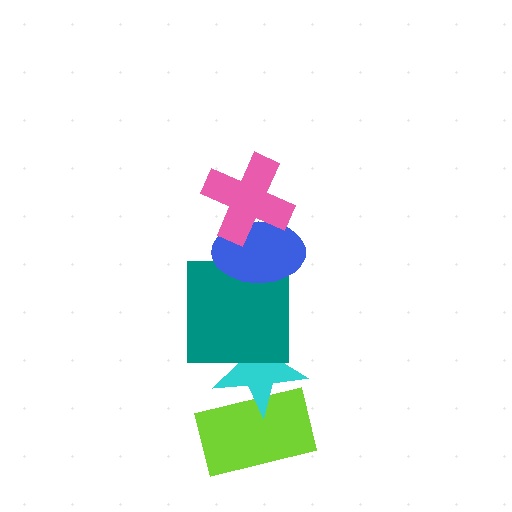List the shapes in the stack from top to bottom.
From top to bottom: the pink cross, the blue ellipse, the teal square, the cyan star, the lime rectangle.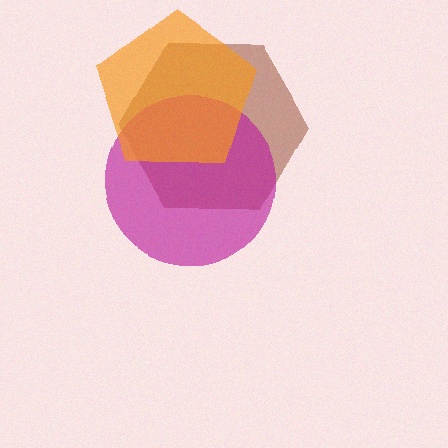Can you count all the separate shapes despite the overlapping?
Yes, there are 3 separate shapes.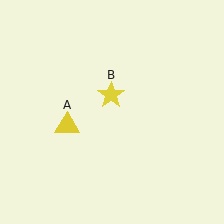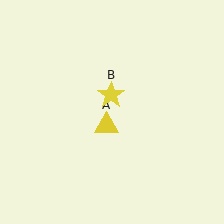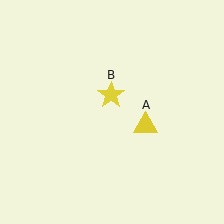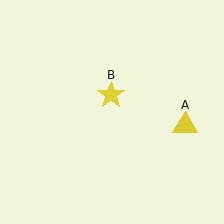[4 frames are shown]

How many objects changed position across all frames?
1 object changed position: yellow triangle (object A).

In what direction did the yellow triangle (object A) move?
The yellow triangle (object A) moved right.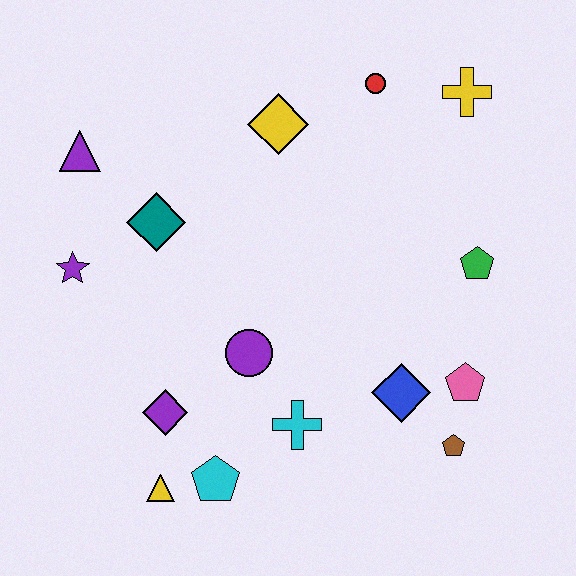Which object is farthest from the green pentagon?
The purple triangle is farthest from the green pentagon.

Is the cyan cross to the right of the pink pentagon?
No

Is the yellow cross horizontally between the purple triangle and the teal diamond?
No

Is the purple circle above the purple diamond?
Yes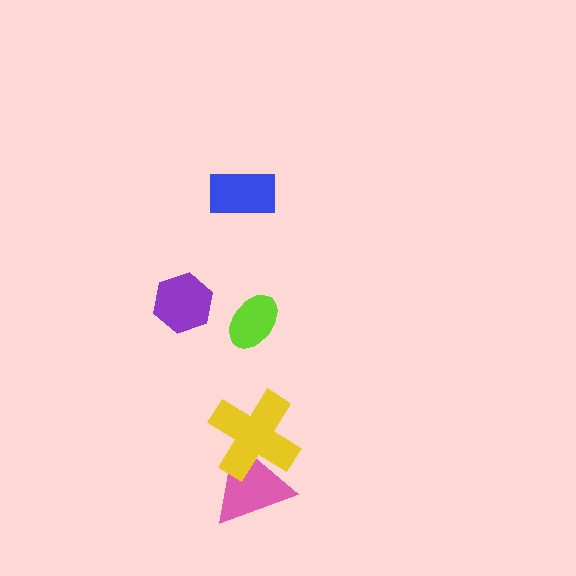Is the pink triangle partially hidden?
Yes, it is partially covered by another shape.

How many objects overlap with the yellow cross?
1 object overlaps with the yellow cross.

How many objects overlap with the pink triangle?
1 object overlaps with the pink triangle.